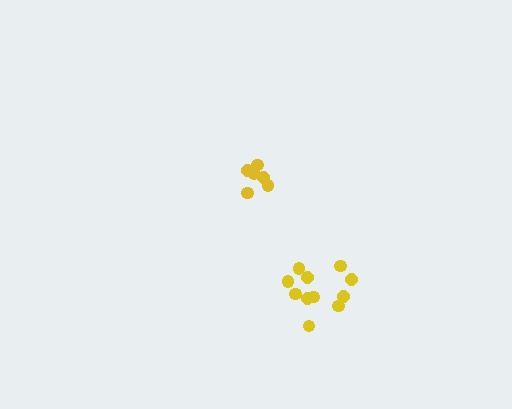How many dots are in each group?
Group 1: 11 dots, Group 2: 6 dots (17 total).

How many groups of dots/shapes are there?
There are 2 groups.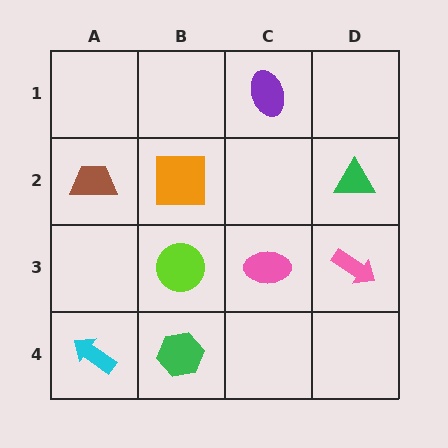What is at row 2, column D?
A green triangle.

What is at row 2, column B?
An orange square.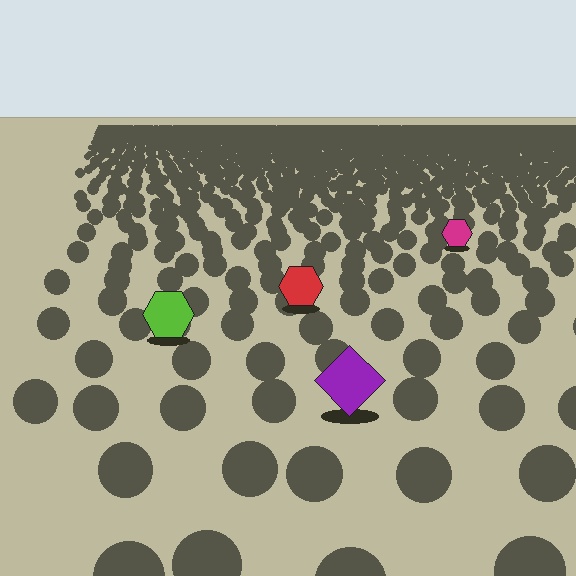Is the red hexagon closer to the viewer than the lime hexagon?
No. The lime hexagon is closer — you can tell from the texture gradient: the ground texture is coarser near it.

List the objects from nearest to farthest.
From nearest to farthest: the purple diamond, the lime hexagon, the red hexagon, the magenta hexagon.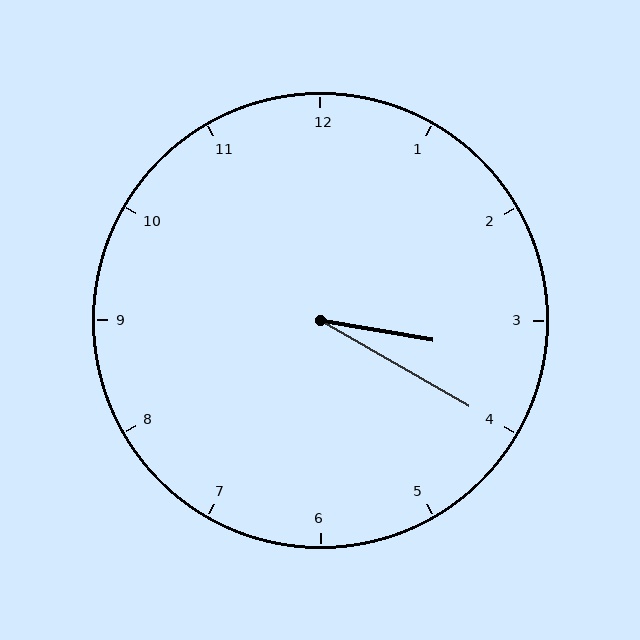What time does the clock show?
3:20.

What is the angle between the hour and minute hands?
Approximately 20 degrees.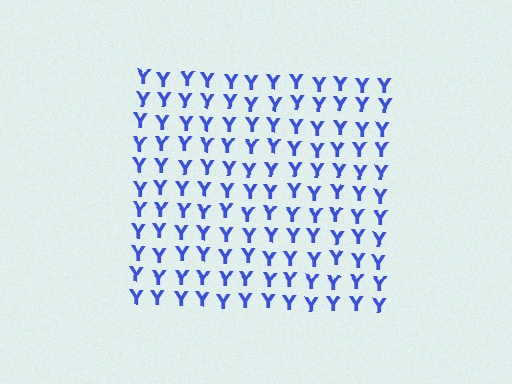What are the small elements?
The small elements are letter Y's.